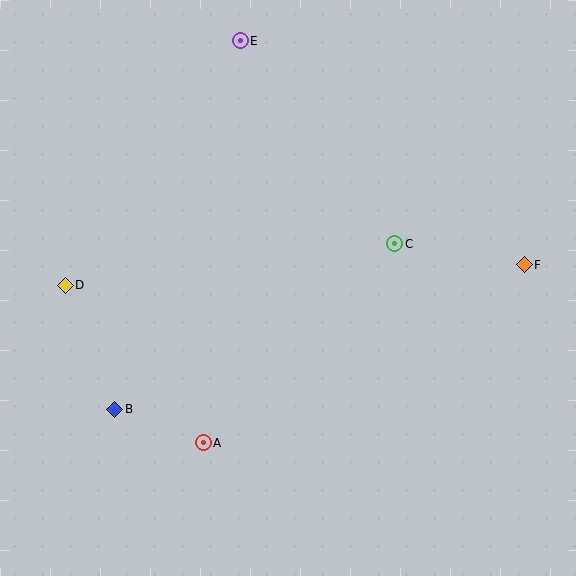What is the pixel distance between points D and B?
The distance between D and B is 134 pixels.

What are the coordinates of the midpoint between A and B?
The midpoint between A and B is at (159, 426).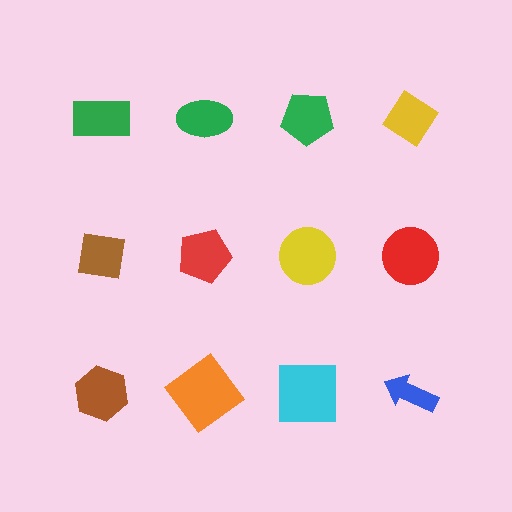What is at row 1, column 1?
A green rectangle.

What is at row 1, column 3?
A green pentagon.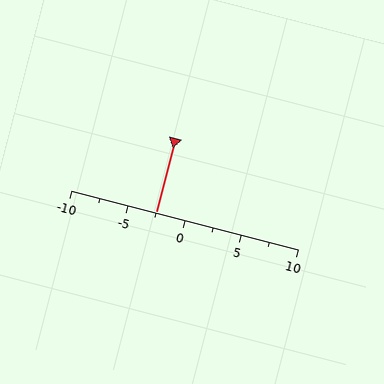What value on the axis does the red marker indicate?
The marker indicates approximately -2.5.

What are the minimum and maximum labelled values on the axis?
The axis runs from -10 to 10.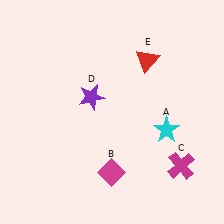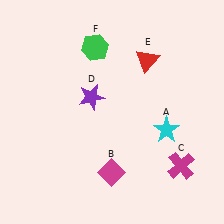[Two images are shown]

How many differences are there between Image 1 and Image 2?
There is 1 difference between the two images.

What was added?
A green hexagon (F) was added in Image 2.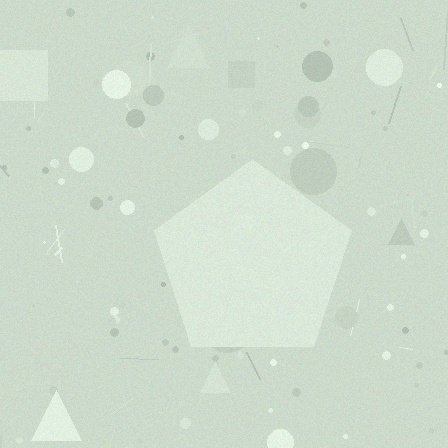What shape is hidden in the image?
A pentagon is hidden in the image.